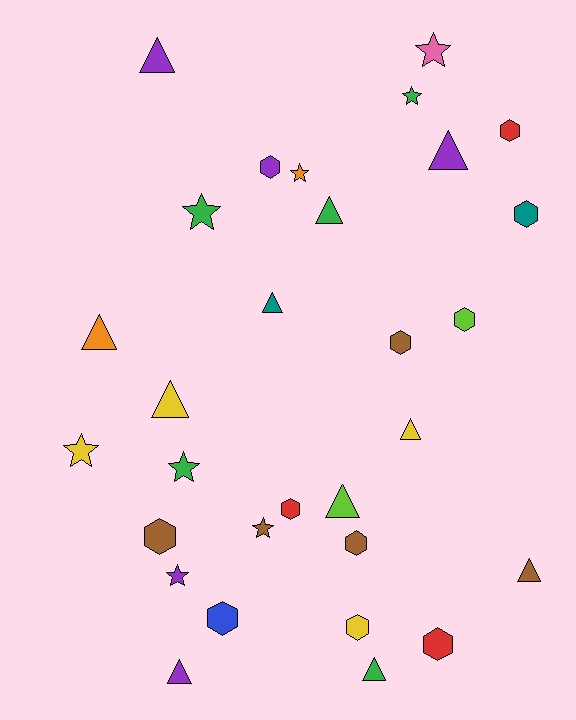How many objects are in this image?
There are 30 objects.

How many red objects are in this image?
There are 3 red objects.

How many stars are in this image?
There are 8 stars.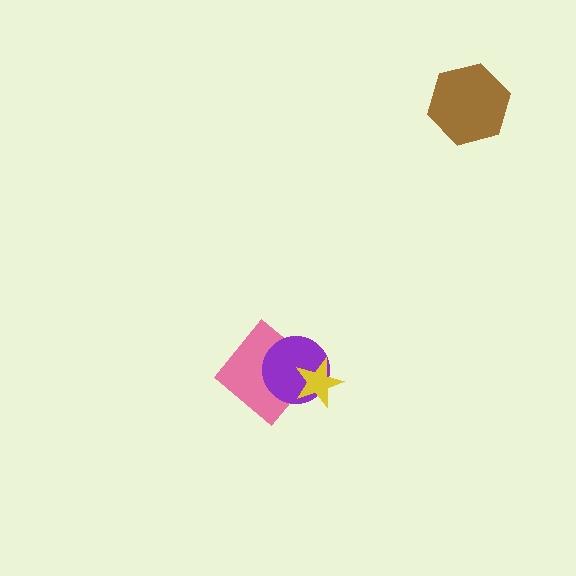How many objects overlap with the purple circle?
2 objects overlap with the purple circle.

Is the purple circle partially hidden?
Yes, it is partially covered by another shape.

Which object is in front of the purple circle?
The yellow star is in front of the purple circle.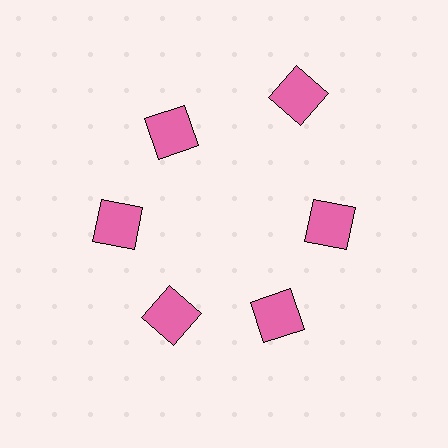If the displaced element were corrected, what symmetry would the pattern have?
It would have 6-fold rotational symmetry — the pattern would map onto itself every 60 degrees.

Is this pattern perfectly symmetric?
No. The 6 pink squares are arranged in a ring, but one element near the 1 o'clock position is pushed outward from the center, breaking the 6-fold rotational symmetry.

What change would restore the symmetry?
The symmetry would be restored by moving it inward, back onto the ring so that all 6 squares sit at equal angles and equal distance from the center.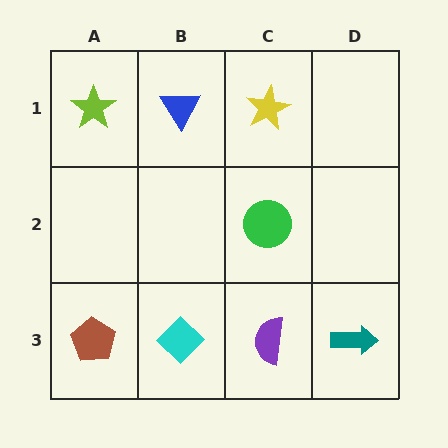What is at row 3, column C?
A purple semicircle.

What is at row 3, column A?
A brown pentagon.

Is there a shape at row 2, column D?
No, that cell is empty.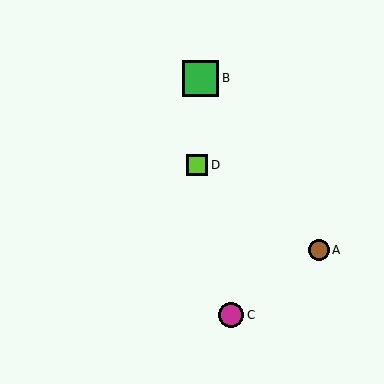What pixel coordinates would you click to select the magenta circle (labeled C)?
Click at (231, 315) to select the magenta circle C.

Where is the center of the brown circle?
The center of the brown circle is at (319, 250).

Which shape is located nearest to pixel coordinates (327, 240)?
The brown circle (labeled A) at (319, 250) is nearest to that location.